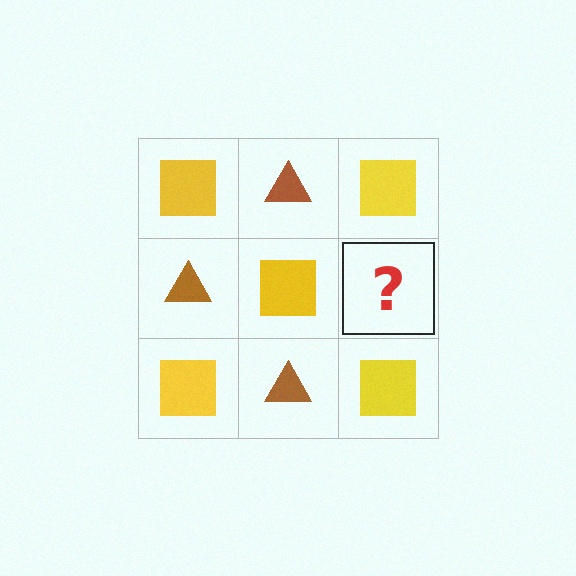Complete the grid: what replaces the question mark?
The question mark should be replaced with a brown triangle.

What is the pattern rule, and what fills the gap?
The rule is that it alternates yellow square and brown triangle in a checkerboard pattern. The gap should be filled with a brown triangle.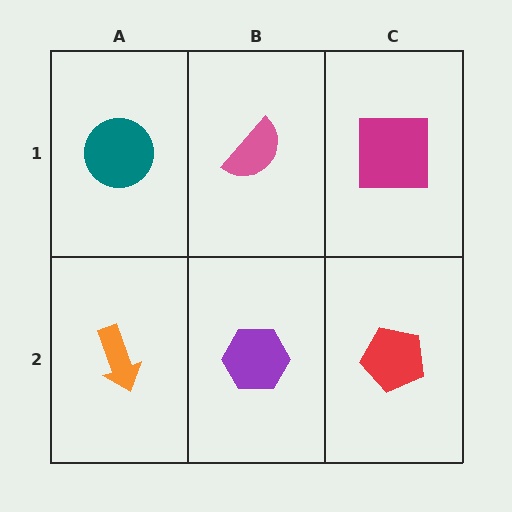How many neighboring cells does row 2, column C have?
2.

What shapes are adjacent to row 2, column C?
A magenta square (row 1, column C), a purple hexagon (row 2, column B).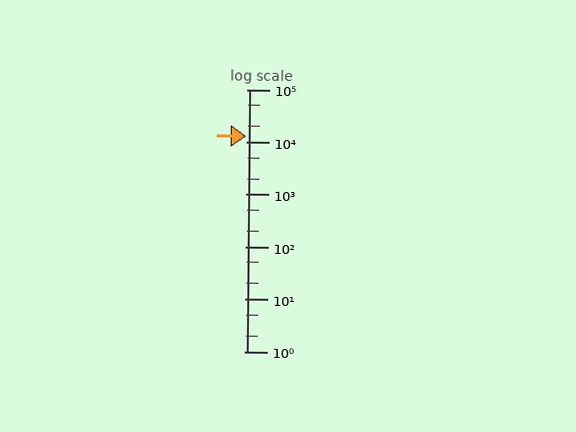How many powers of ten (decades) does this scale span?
The scale spans 5 decades, from 1 to 100000.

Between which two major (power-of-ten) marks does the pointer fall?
The pointer is between 10000 and 100000.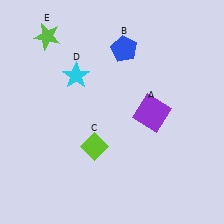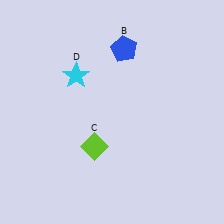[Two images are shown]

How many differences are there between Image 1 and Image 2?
There are 2 differences between the two images.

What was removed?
The lime star (E), the purple square (A) were removed in Image 2.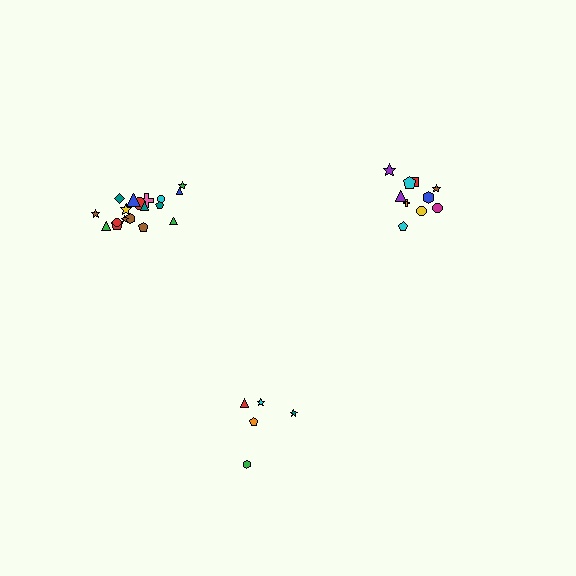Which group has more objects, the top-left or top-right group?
The top-left group.